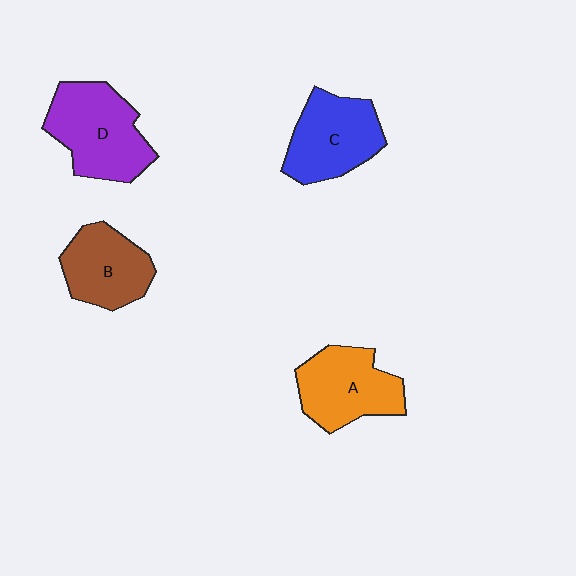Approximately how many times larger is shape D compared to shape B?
Approximately 1.3 times.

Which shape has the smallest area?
Shape B (brown).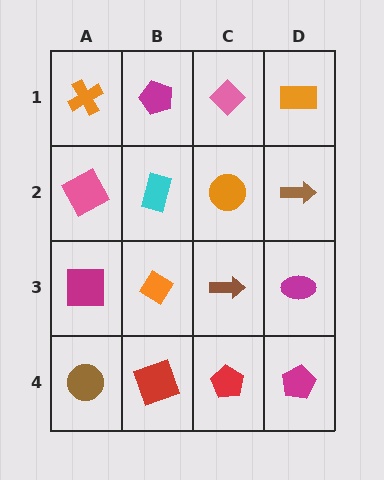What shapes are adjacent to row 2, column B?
A magenta pentagon (row 1, column B), an orange diamond (row 3, column B), a pink square (row 2, column A), an orange circle (row 2, column C).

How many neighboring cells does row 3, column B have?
4.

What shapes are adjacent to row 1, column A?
A pink square (row 2, column A), a magenta pentagon (row 1, column B).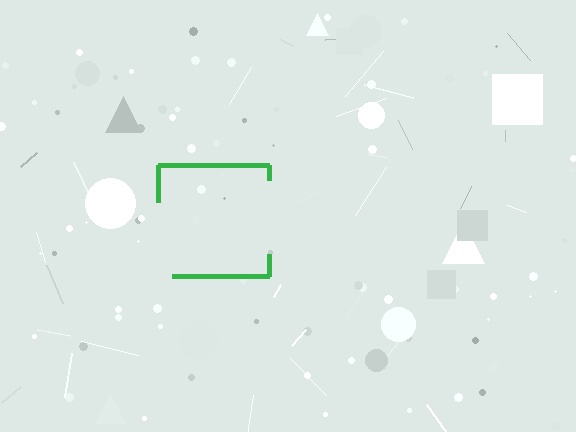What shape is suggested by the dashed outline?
The dashed outline suggests a square.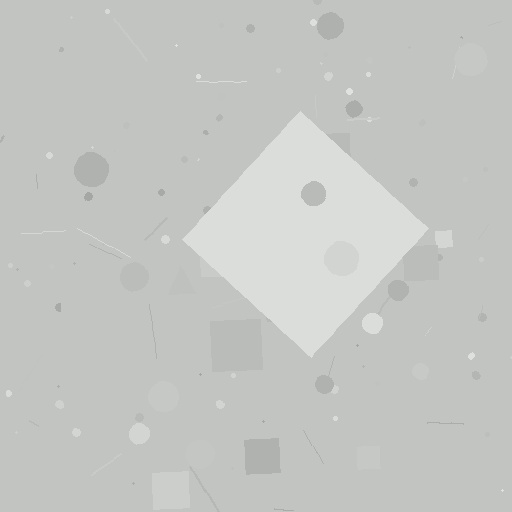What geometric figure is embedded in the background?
A diamond is embedded in the background.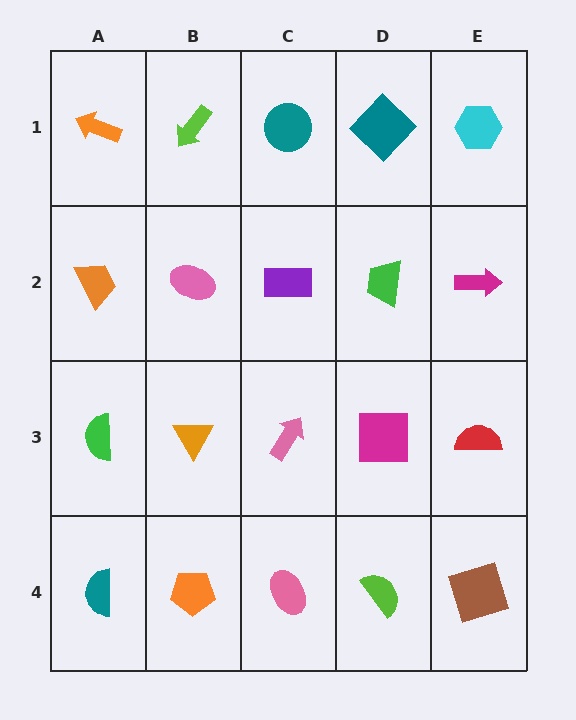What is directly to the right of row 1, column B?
A teal circle.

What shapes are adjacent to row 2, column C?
A teal circle (row 1, column C), a pink arrow (row 3, column C), a pink ellipse (row 2, column B), a green trapezoid (row 2, column D).